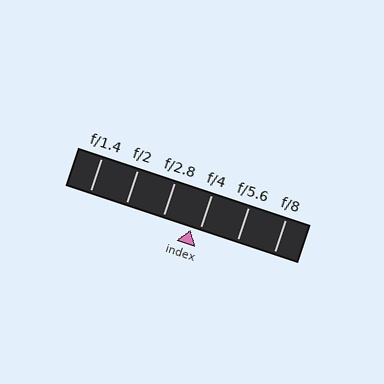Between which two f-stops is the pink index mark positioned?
The index mark is between f/2.8 and f/4.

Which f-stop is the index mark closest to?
The index mark is closest to f/4.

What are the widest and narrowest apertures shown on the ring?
The widest aperture shown is f/1.4 and the narrowest is f/8.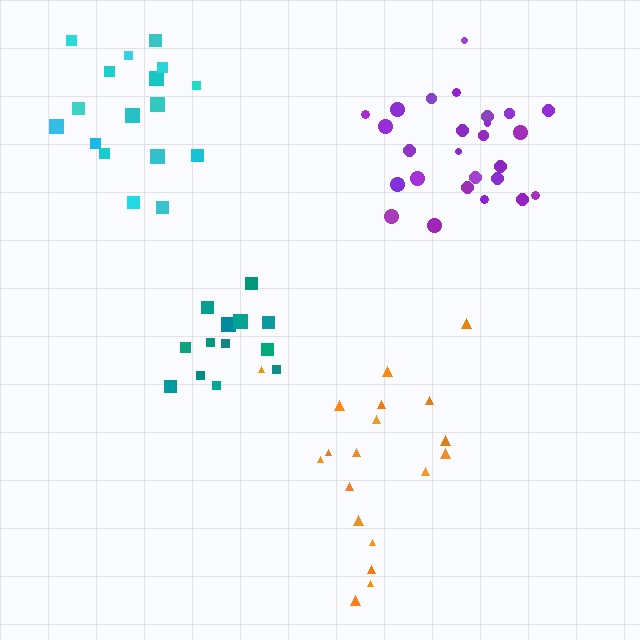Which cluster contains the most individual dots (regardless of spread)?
Purple (26).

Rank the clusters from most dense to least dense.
purple, teal, cyan, orange.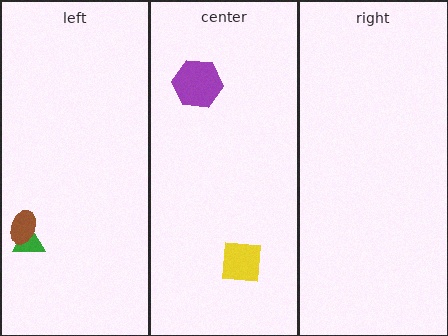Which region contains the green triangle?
The left region.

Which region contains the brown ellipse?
The left region.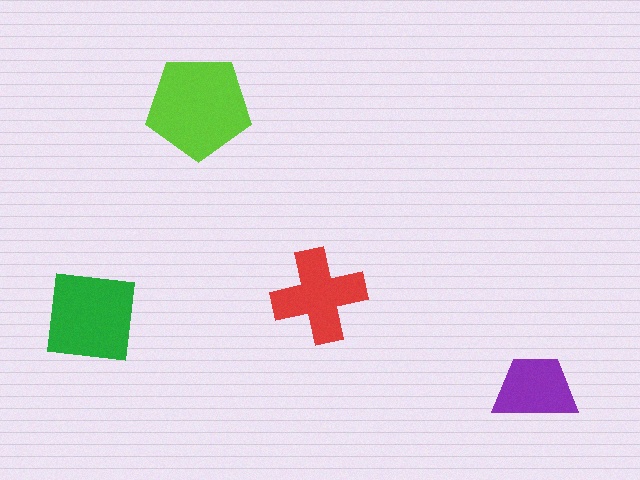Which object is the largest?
The lime pentagon.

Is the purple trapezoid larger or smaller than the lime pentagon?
Smaller.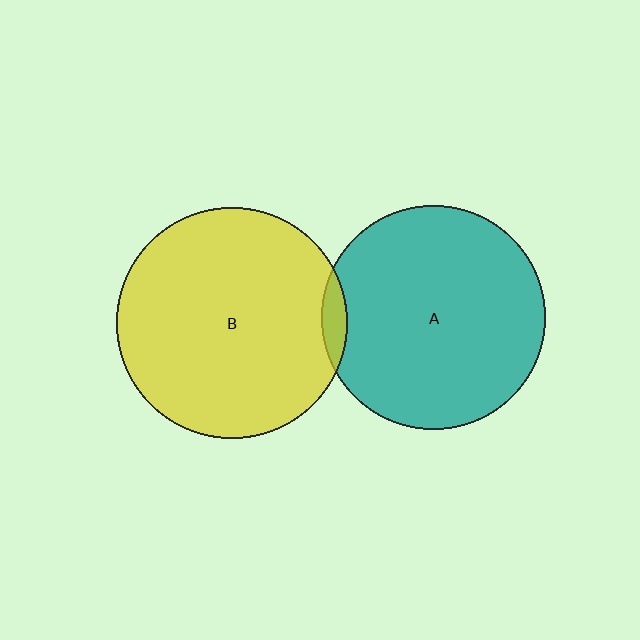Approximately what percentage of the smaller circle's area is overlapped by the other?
Approximately 5%.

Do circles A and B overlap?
Yes.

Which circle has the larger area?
Circle B (yellow).